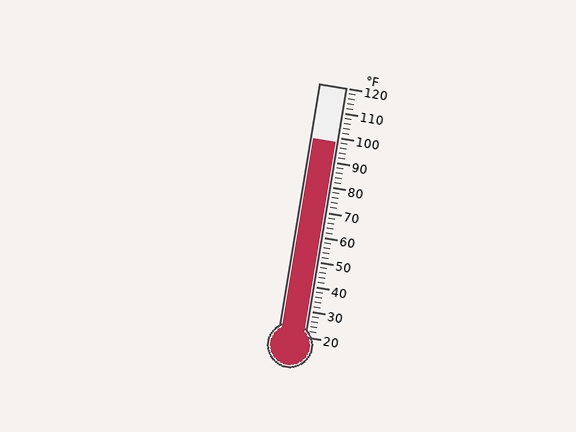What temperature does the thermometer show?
The thermometer shows approximately 98°F.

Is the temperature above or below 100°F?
The temperature is below 100°F.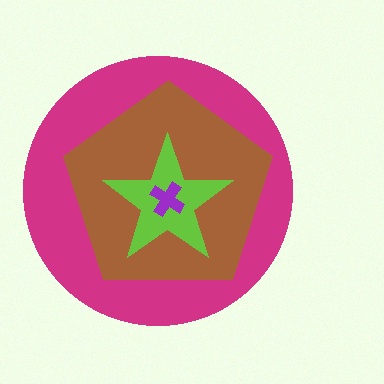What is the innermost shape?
The purple cross.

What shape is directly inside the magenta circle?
The brown pentagon.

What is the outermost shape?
The magenta circle.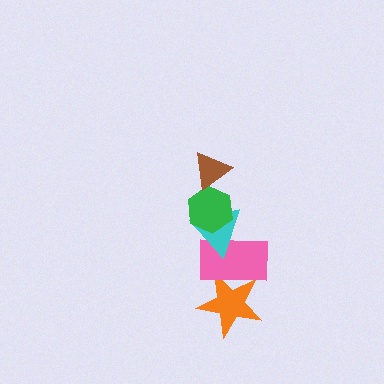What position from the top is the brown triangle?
The brown triangle is 1st from the top.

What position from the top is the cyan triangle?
The cyan triangle is 3rd from the top.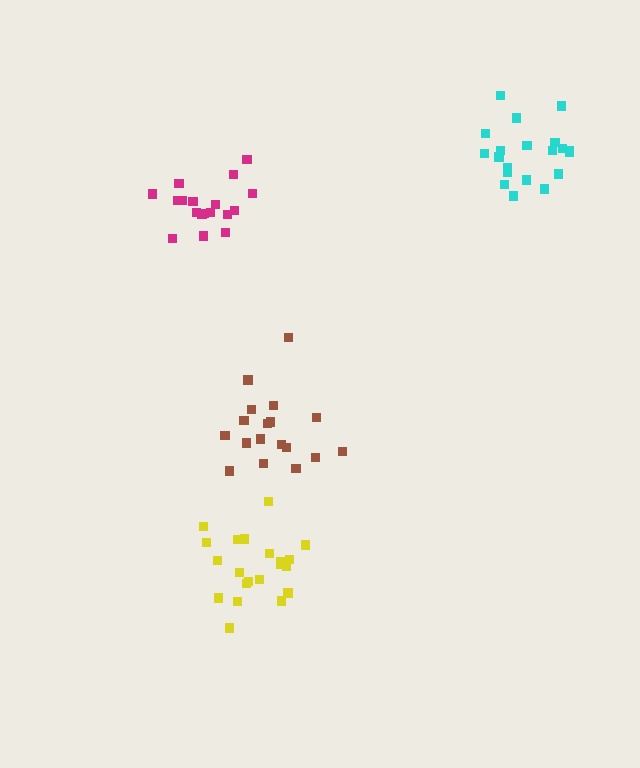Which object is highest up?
The cyan cluster is topmost.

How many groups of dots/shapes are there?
There are 4 groups.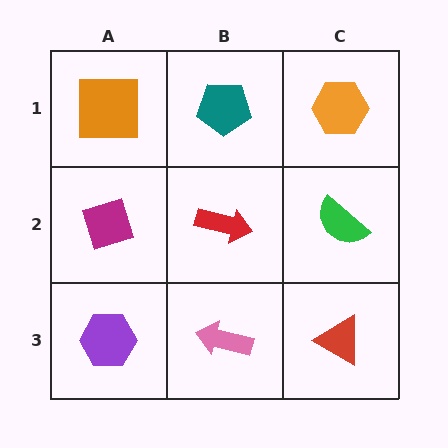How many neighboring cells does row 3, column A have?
2.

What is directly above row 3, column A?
A magenta diamond.